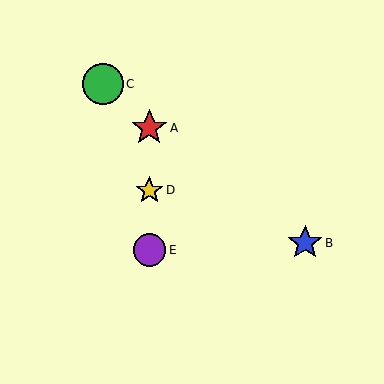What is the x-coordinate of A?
Object A is at x≈149.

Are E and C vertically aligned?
No, E is at x≈149 and C is at x≈103.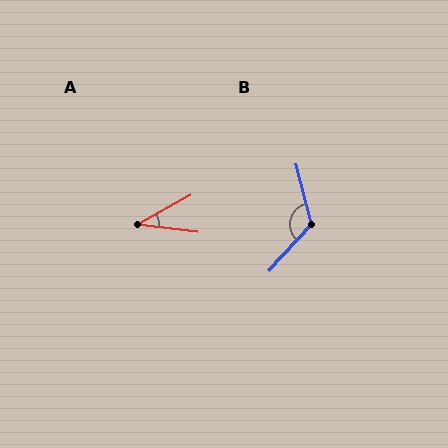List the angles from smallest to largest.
A (36°), B (124°).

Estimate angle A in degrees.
Approximately 36 degrees.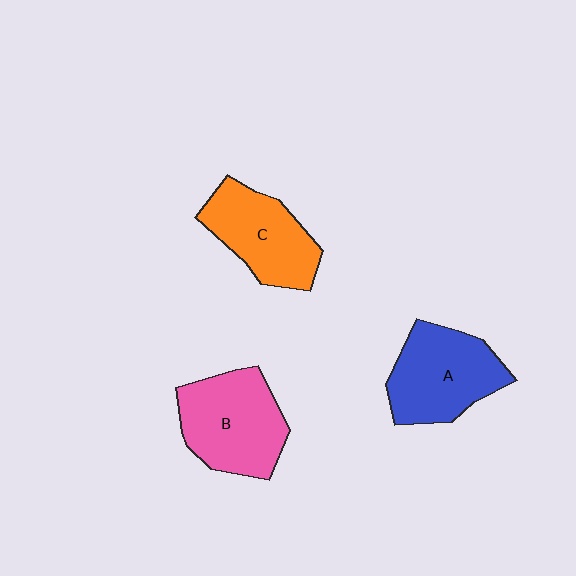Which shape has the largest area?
Shape B (pink).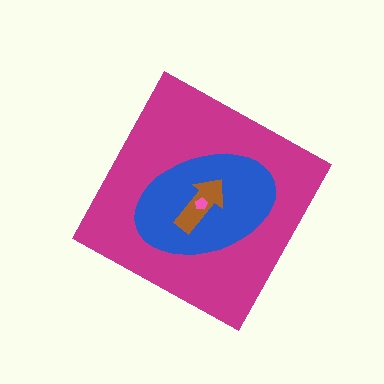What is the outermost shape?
The magenta diamond.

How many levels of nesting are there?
4.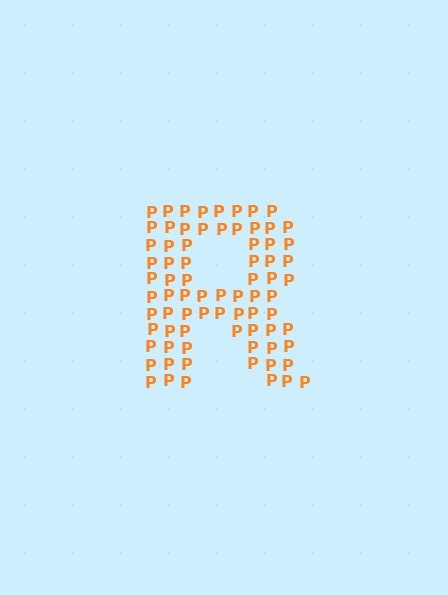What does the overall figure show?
The overall figure shows the letter R.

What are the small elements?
The small elements are letter P's.